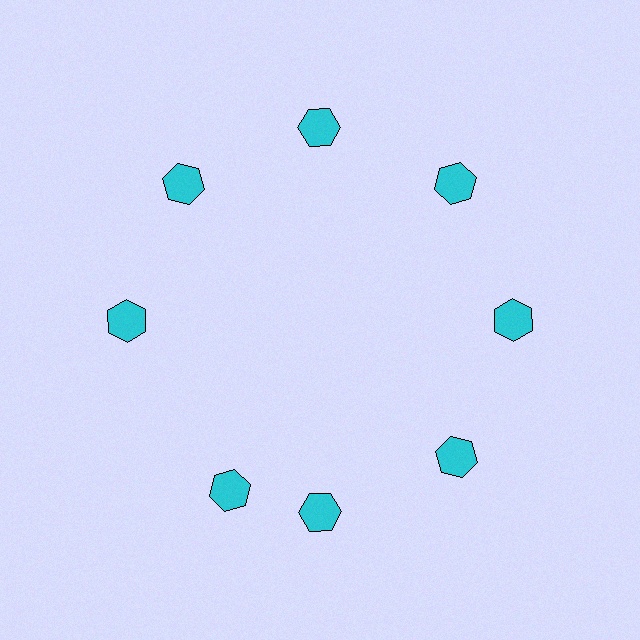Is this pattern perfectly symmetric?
No. The 8 cyan hexagons are arranged in a ring, but one element near the 8 o'clock position is rotated out of alignment along the ring, breaking the 8-fold rotational symmetry.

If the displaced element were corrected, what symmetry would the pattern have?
It would have 8-fold rotational symmetry — the pattern would map onto itself every 45 degrees.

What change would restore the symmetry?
The symmetry would be restored by rotating it back into even spacing with its neighbors so that all 8 hexagons sit at equal angles and equal distance from the center.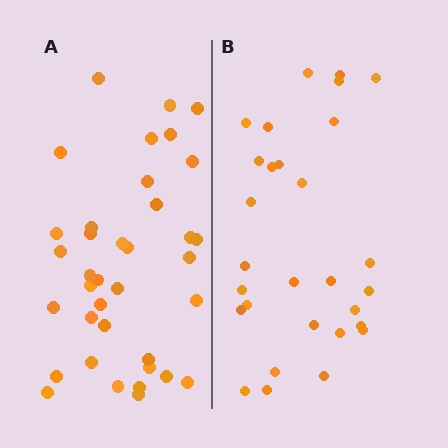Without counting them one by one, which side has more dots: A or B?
Region A (the left region) has more dots.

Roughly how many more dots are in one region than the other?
Region A has roughly 8 or so more dots than region B.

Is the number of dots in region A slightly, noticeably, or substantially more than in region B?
Region A has noticeably more, but not dramatically so. The ratio is roughly 1.3 to 1.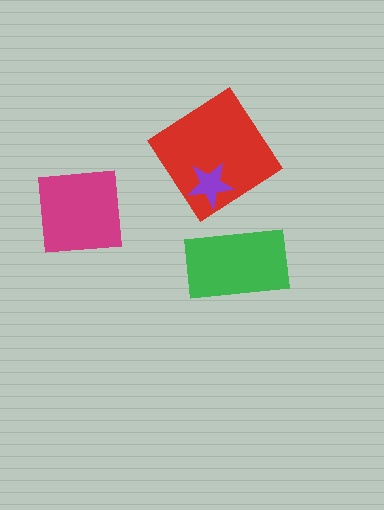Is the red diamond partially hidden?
Yes, it is partially covered by another shape.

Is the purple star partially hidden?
No, no other shape covers it.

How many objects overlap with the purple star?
1 object overlaps with the purple star.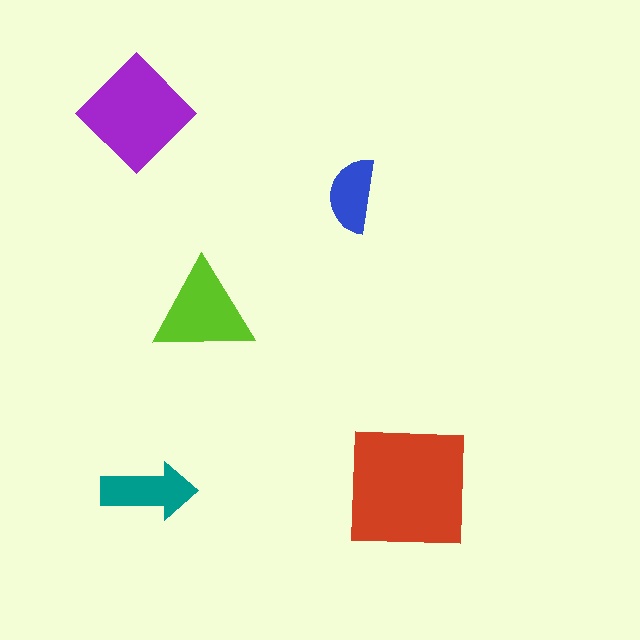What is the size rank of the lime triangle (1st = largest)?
3rd.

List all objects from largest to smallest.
The red square, the purple diamond, the lime triangle, the teal arrow, the blue semicircle.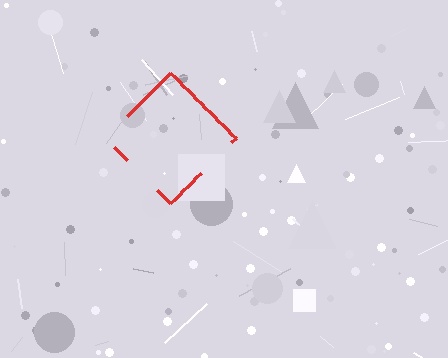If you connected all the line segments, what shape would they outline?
They would outline a diamond.